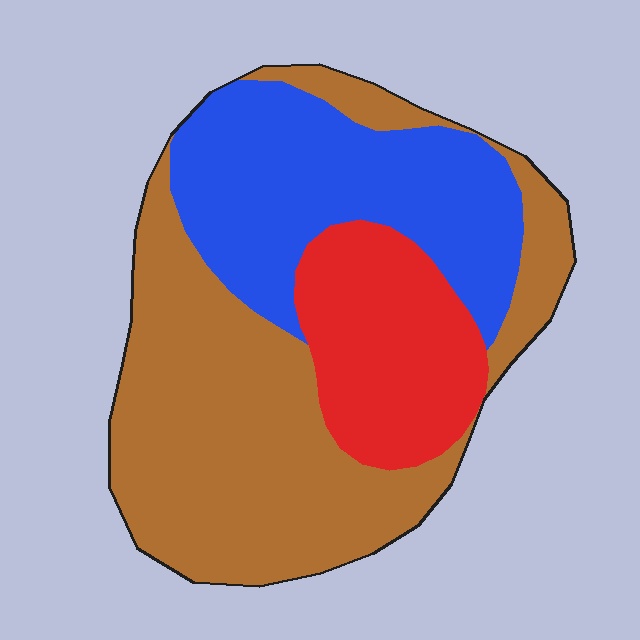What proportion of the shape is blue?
Blue covers around 30% of the shape.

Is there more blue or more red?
Blue.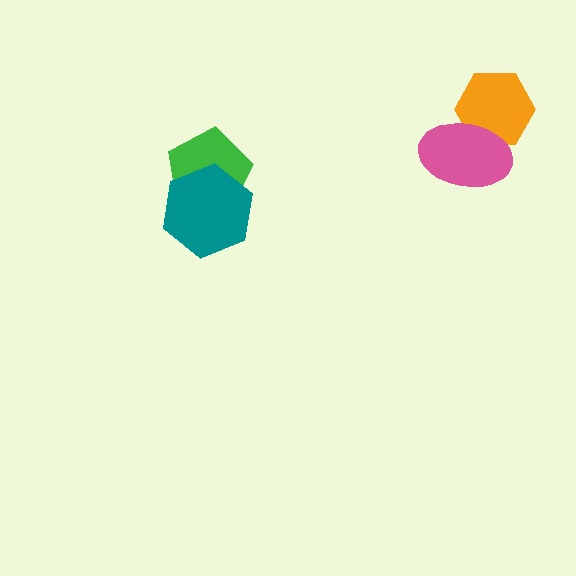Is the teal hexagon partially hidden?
No, no other shape covers it.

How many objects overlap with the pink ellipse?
1 object overlaps with the pink ellipse.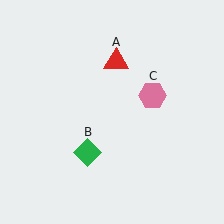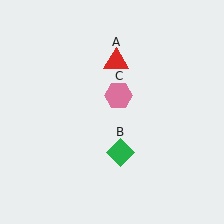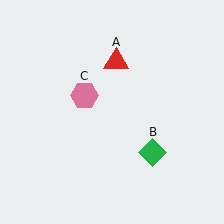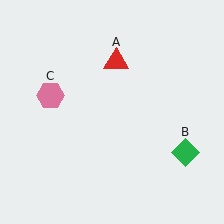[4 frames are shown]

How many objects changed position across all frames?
2 objects changed position: green diamond (object B), pink hexagon (object C).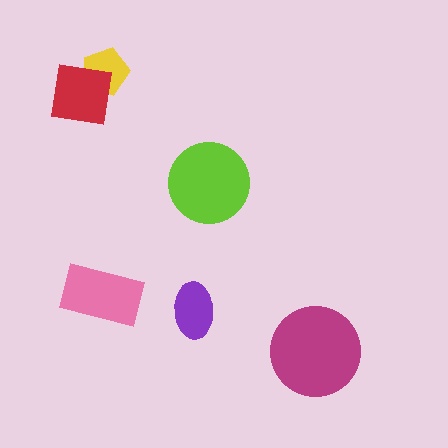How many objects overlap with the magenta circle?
0 objects overlap with the magenta circle.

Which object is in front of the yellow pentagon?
The red square is in front of the yellow pentagon.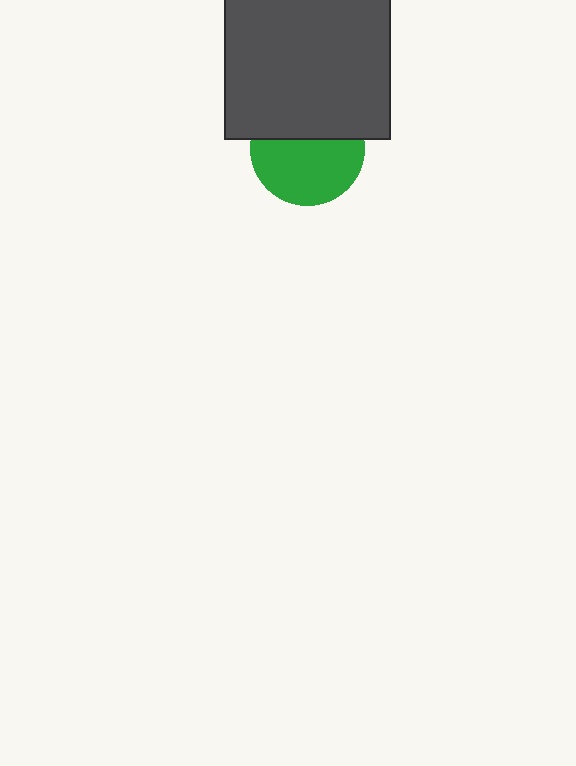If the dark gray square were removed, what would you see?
You would see the complete green circle.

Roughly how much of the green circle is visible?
About half of it is visible (roughly 60%).